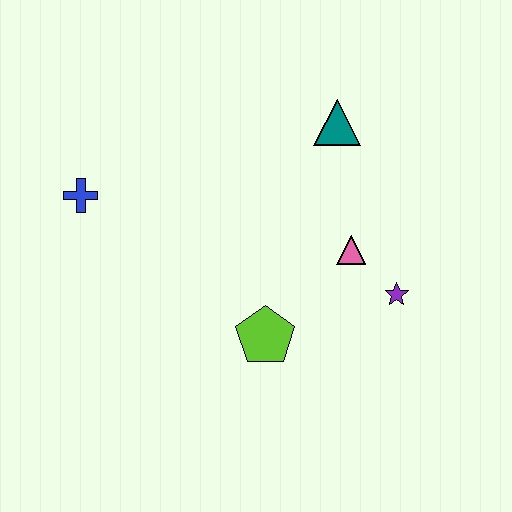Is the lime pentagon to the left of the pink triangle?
Yes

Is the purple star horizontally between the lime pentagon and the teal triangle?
No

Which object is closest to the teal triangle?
The pink triangle is closest to the teal triangle.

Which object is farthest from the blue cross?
The purple star is farthest from the blue cross.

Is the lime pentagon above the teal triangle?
No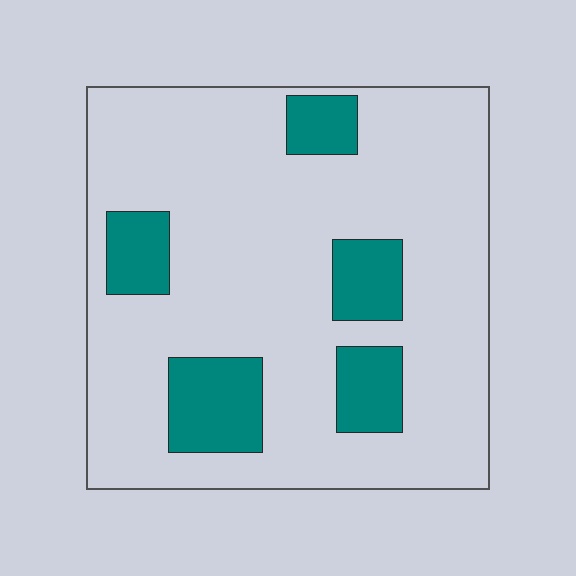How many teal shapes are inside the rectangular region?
5.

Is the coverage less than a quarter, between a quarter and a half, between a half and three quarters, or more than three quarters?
Less than a quarter.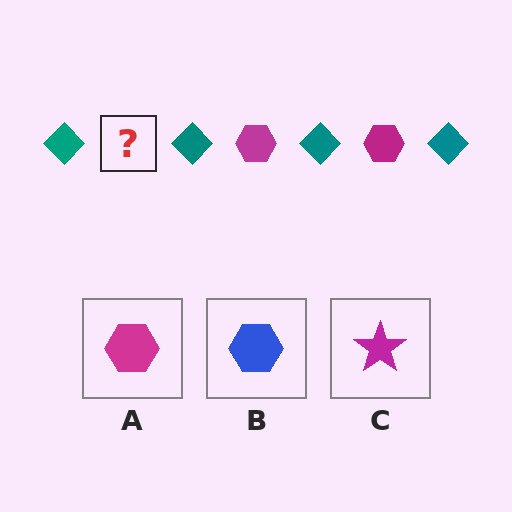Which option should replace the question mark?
Option A.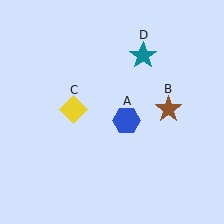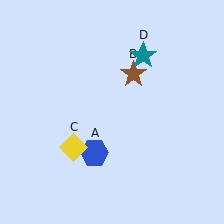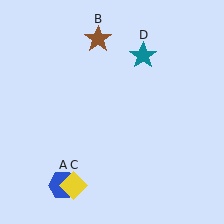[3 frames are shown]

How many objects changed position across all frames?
3 objects changed position: blue hexagon (object A), brown star (object B), yellow diamond (object C).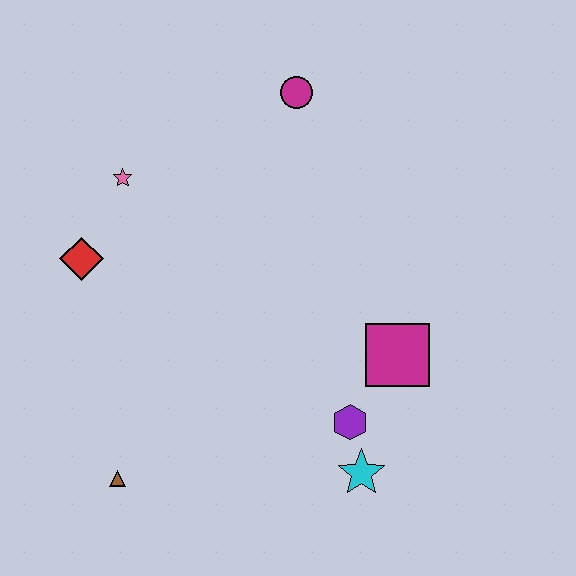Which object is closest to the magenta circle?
The pink star is closest to the magenta circle.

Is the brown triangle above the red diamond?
No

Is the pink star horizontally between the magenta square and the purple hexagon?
No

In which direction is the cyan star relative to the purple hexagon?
The cyan star is below the purple hexagon.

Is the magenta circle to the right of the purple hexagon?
No